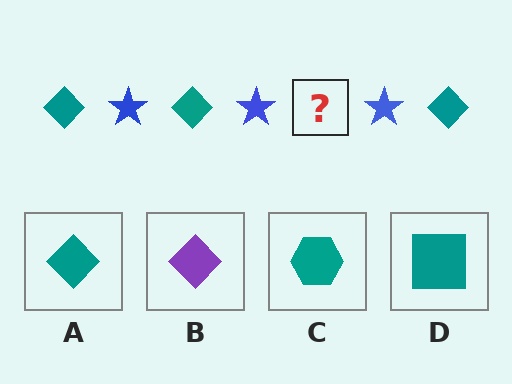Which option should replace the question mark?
Option A.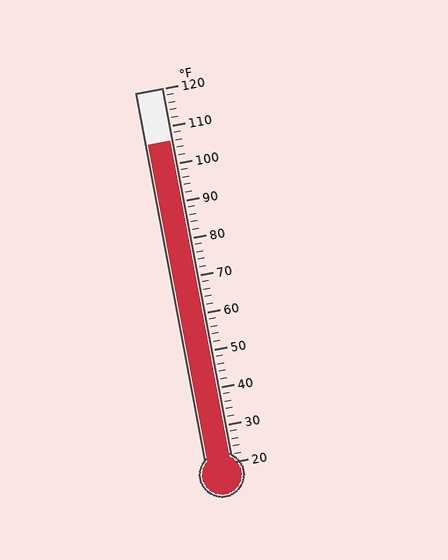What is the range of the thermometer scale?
The thermometer scale ranges from 20°F to 120°F.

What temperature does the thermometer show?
The thermometer shows approximately 106°F.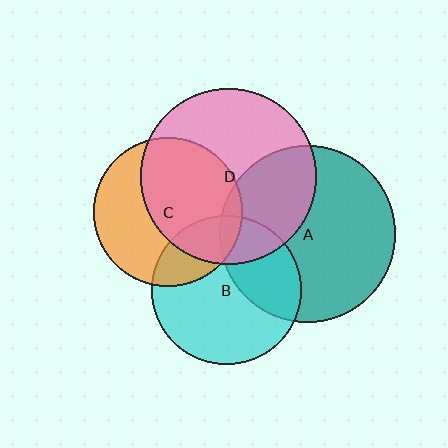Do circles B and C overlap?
Yes.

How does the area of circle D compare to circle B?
Approximately 1.4 times.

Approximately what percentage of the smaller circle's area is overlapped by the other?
Approximately 25%.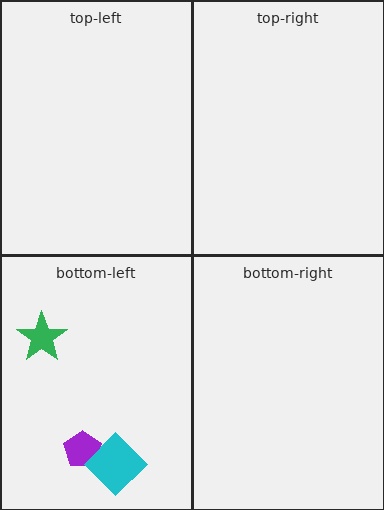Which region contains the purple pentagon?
The bottom-left region.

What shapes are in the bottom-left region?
The purple pentagon, the green star, the cyan diamond.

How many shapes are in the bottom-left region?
3.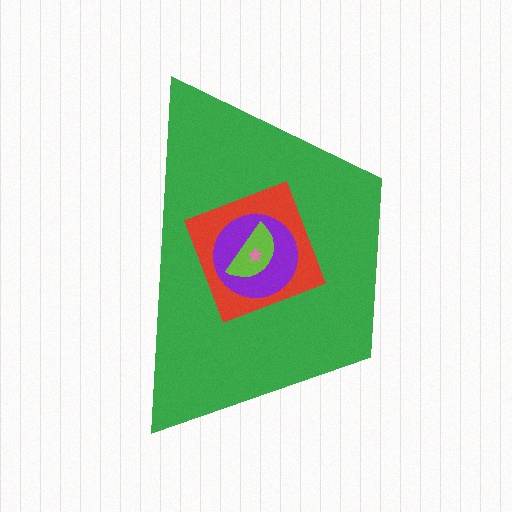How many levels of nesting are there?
5.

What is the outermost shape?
The green trapezoid.